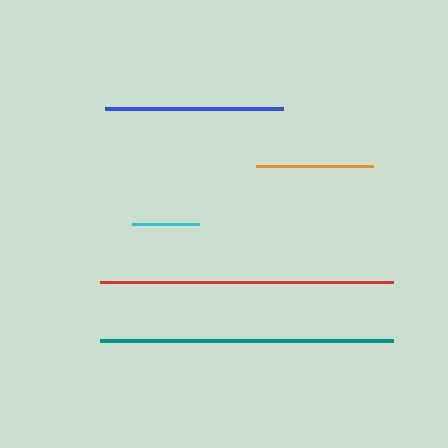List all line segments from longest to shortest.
From longest to shortest: red, teal, blue, orange, cyan.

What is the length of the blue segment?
The blue segment is approximately 179 pixels long.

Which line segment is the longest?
The red line is the longest at approximately 294 pixels.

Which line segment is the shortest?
The cyan line is the shortest at approximately 67 pixels.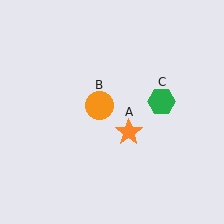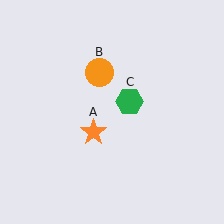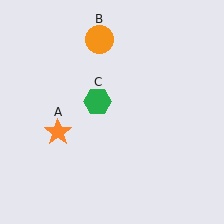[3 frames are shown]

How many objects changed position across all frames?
3 objects changed position: orange star (object A), orange circle (object B), green hexagon (object C).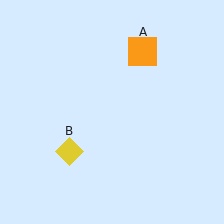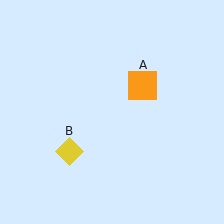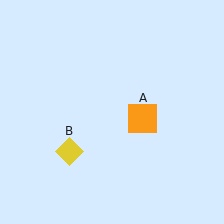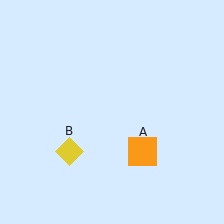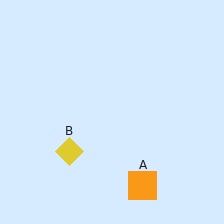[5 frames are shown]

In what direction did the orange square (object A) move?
The orange square (object A) moved down.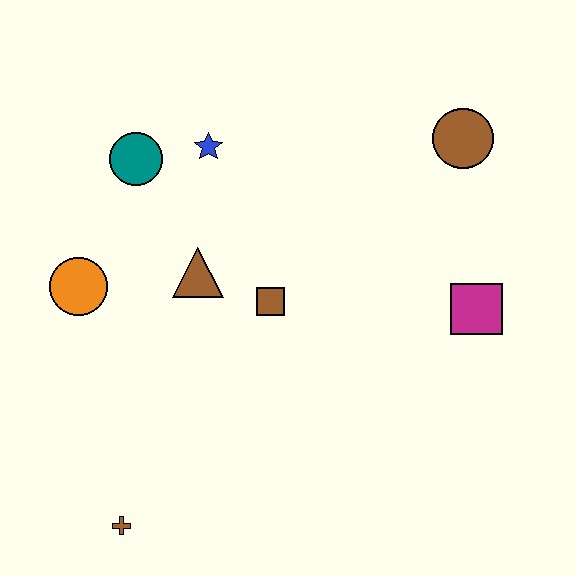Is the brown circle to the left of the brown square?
No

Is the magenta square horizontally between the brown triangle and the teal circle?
No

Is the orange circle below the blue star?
Yes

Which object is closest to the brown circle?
The magenta square is closest to the brown circle.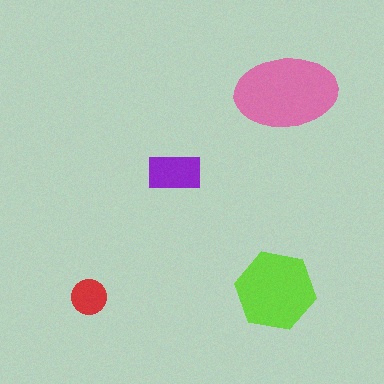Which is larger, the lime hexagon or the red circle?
The lime hexagon.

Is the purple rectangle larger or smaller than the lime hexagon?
Smaller.